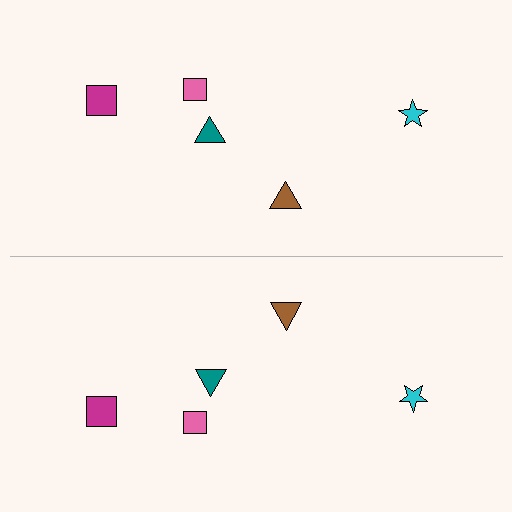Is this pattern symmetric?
Yes, this pattern has bilateral (reflection) symmetry.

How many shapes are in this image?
There are 10 shapes in this image.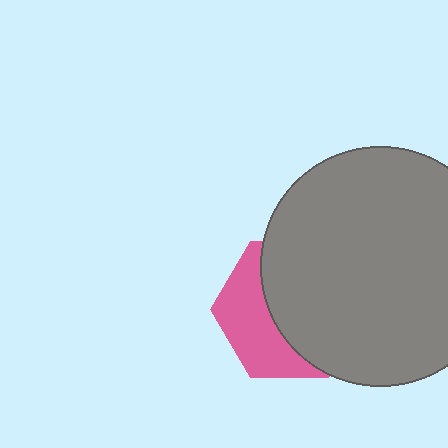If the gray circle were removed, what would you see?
You would see the complete pink hexagon.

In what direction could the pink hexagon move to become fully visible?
The pink hexagon could move left. That would shift it out from behind the gray circle entirely.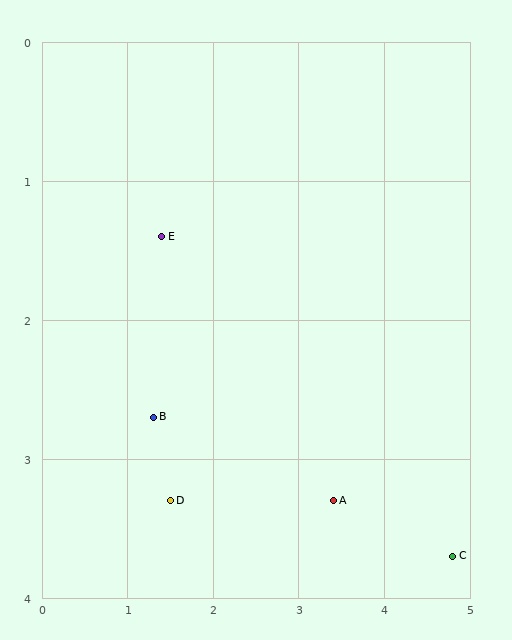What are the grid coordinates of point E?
Point E is at approximately (1.4, 1.4).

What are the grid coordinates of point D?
Point D is at approximately (1.5, 3.3).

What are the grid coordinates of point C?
Point C is at approximately (4.8, 3.7).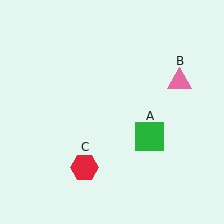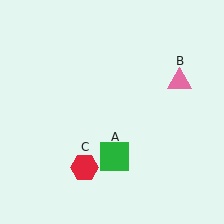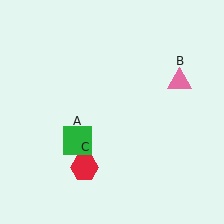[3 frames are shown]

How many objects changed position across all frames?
1 object changed position: green square (object A).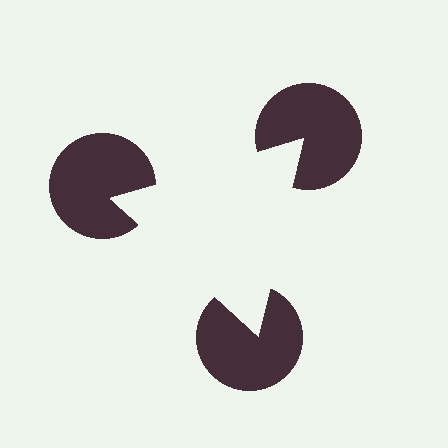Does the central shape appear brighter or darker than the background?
It typically appears slightly brighter than the background, even though no actual brightness change is drawn.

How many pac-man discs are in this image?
There are 3 — one at each vertex of the illusory triangle.